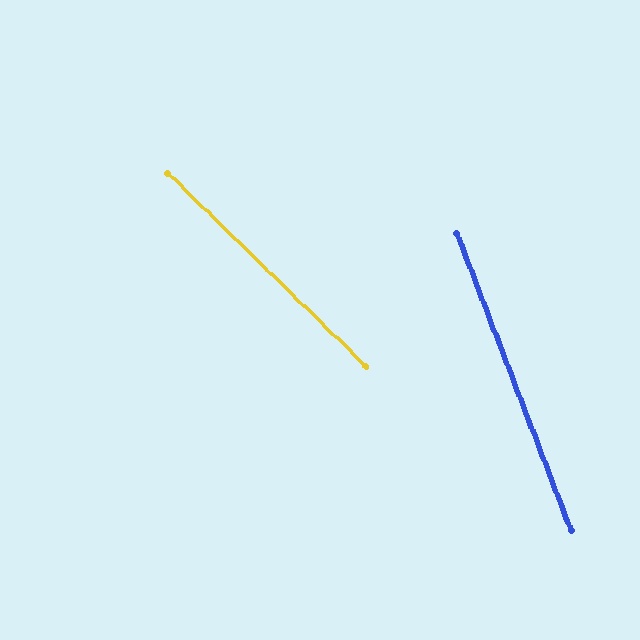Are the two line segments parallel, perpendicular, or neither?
Neither parallel nor perpendicular — they differ by about 25°.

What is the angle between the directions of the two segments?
Approximately 25 degrees.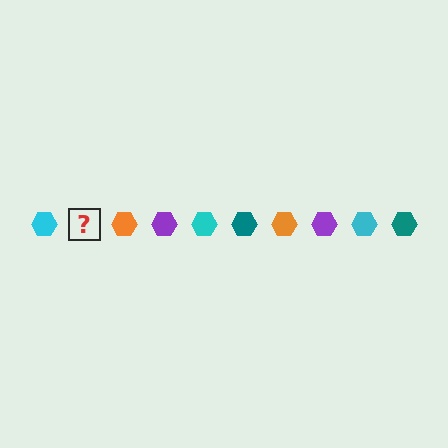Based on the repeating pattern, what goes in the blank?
The blank should be a teal hexagon.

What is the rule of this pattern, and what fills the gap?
The rule is that the pattern cycles through cyan, teal, orange, purple hexagons. The gap should be filled with a teal hexagon.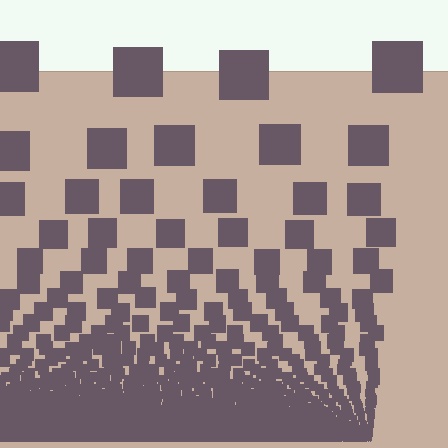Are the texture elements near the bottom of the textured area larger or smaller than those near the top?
Smaller. The gradient is inverted — elements near the bottom are smaller and denser.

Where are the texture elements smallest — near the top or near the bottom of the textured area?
Near the bottom.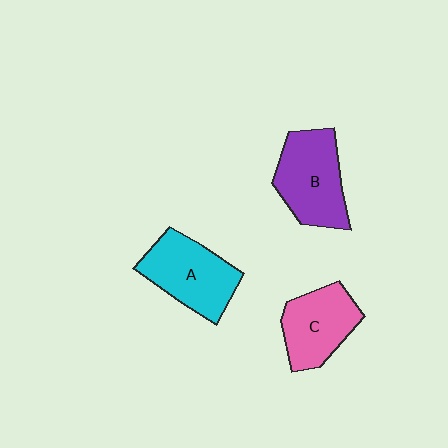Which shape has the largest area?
Shape B (purple).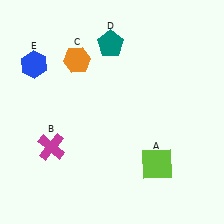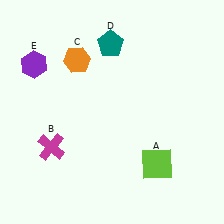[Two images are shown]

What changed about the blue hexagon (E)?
In Image 1, E is blue. In Image 2, it changed to purple.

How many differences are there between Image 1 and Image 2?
There is 1 difference between the two images.